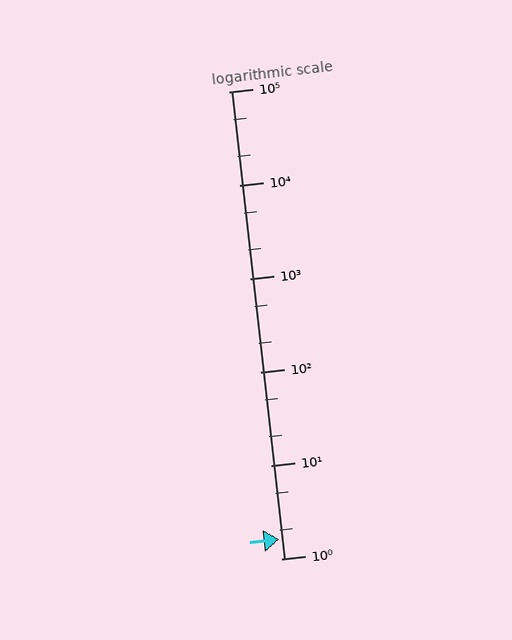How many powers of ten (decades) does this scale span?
The scale spans 5 decades, from 1 to 100000.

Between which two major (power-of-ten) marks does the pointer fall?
The pointer is between 1 and 10.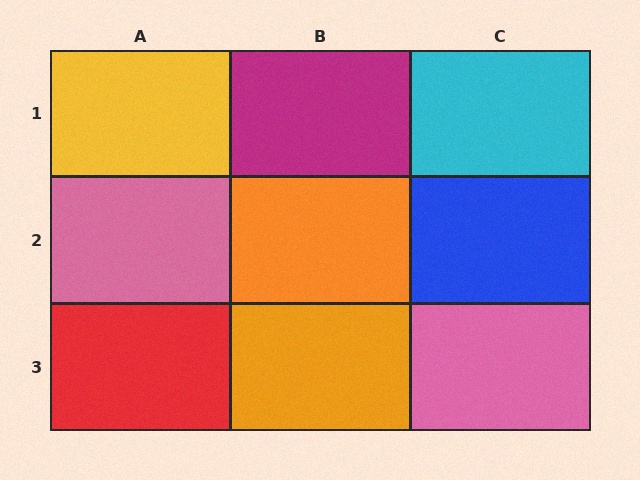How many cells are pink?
2 cells are pink.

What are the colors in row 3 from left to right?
Red, orange, pink.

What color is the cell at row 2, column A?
Pink.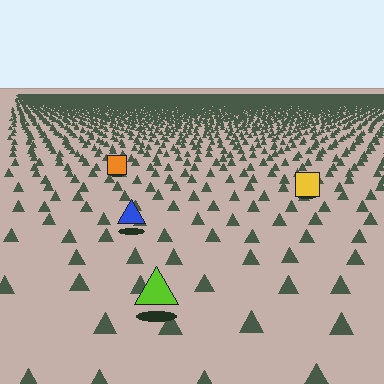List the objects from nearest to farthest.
From nearest to farthest: the lime triangle, the blue triangle, the yellow square, the orange square.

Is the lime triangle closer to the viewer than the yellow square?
Yes. The lime triangle is closer — you can tell from the texture gradient: the ground texture is coarser near it.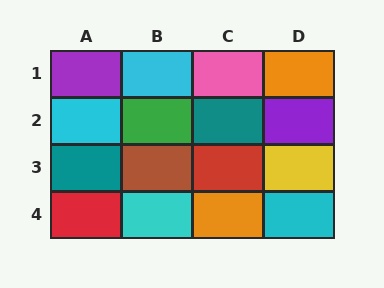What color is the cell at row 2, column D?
Purple.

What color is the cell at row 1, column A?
Purple.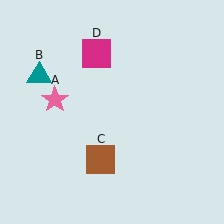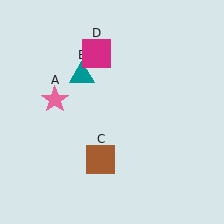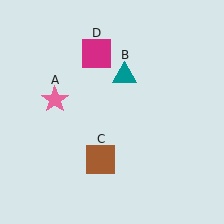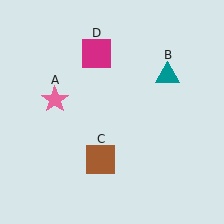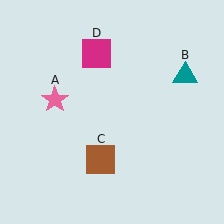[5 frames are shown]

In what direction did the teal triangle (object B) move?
The teal triangle (object B) moved right.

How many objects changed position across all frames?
1 object changed position: teal triangle (object B).